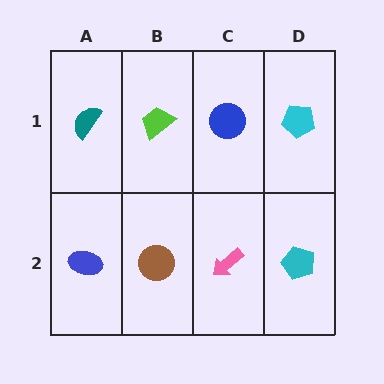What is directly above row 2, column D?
A cyan pentagon.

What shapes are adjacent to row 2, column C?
A blue circle (row 1, column C), a brown circle (row 2, column B), a cyan pentagon (row 2, column D).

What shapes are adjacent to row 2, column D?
A cyan pentagon (row 1, column D), a pink arrow (row 2, column C).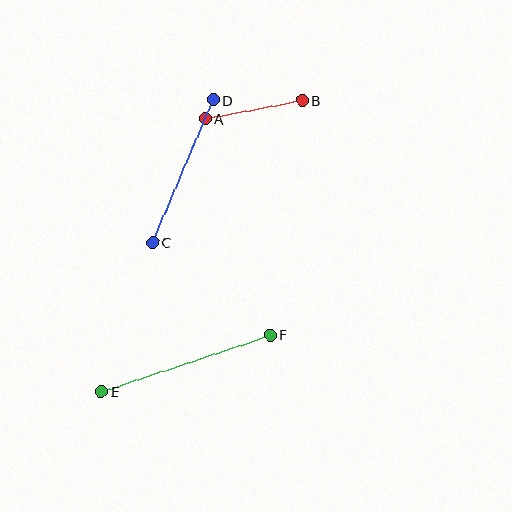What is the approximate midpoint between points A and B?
The midpoint is at approximately (254, 110) pixels.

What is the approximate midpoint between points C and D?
The midpoint is at approximately (183, 171) pixels.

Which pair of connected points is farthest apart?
Points E and F are farthest apart.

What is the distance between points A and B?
The distance is approximately 98 pixels.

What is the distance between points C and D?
The distance is approximately 155 pixels.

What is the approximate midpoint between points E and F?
The midpoint is at approximately (186, 363) pixels.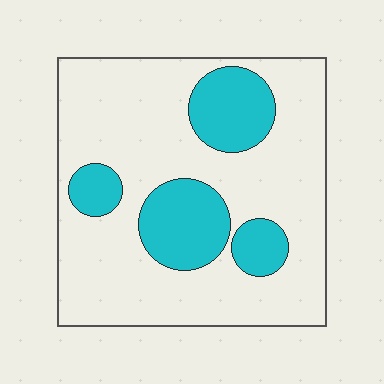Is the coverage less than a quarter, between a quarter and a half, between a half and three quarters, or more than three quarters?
Less than a quarter.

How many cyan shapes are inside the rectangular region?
4.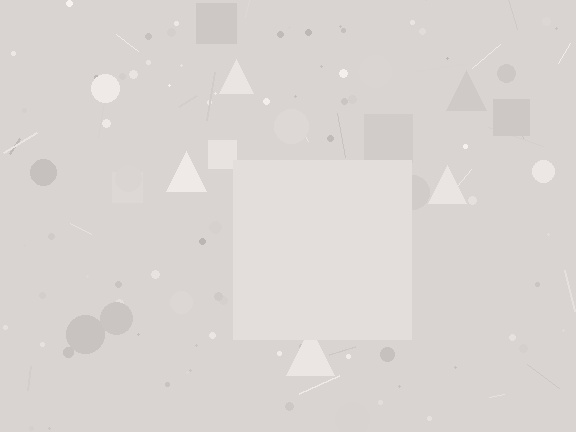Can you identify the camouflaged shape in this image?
The camouflaged shape is a square.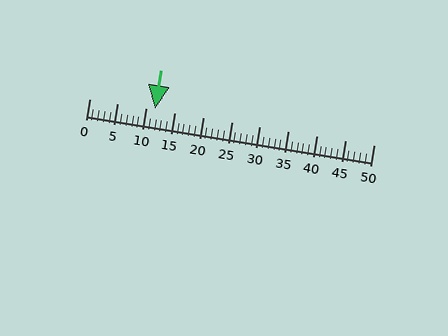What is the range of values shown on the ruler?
The ruler shows values from 0 to 50.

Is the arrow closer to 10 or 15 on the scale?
The arrow is closer to 10.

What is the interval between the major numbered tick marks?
The major tick marks are spaced 5 units apart.